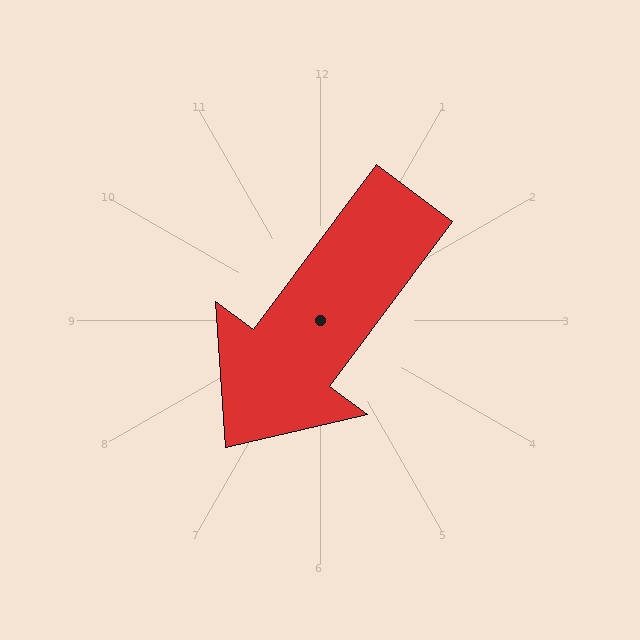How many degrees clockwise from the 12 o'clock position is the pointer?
Approximately 217 degrees.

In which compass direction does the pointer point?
Southwest.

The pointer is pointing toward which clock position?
Roughly 7 o'clock.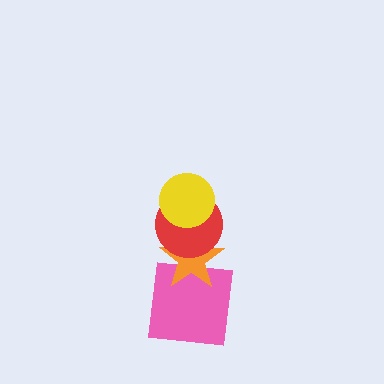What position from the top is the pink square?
The pink square is 4th from the top.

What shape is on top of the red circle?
The yellow circle is on top of the red circle.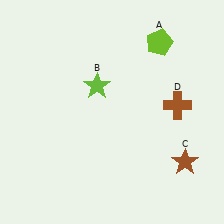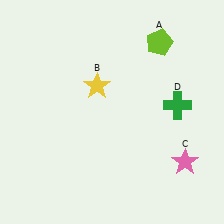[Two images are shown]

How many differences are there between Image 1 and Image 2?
There are 3 differences between the two images.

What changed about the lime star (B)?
In Image 1, B is lime. In Image 2, it changed to yellow.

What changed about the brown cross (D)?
In Image 1, D is brown. In Image 2, it changed to green.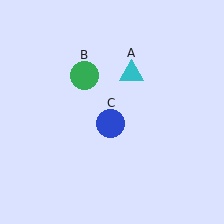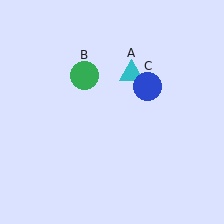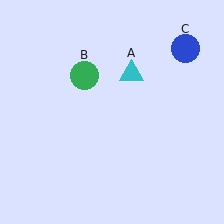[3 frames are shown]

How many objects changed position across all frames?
1 object changed position: blue circle (object C).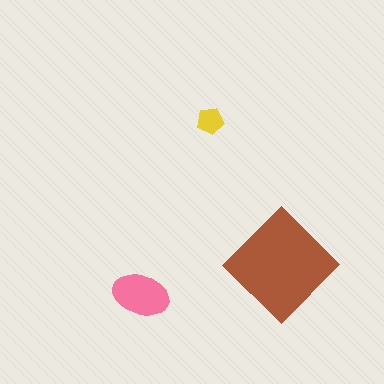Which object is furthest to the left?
The pink ellipse is leftmost.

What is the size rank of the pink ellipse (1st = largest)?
2nd.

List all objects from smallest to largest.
The yellow pentagon, the pink ellipse, the brown diamond.